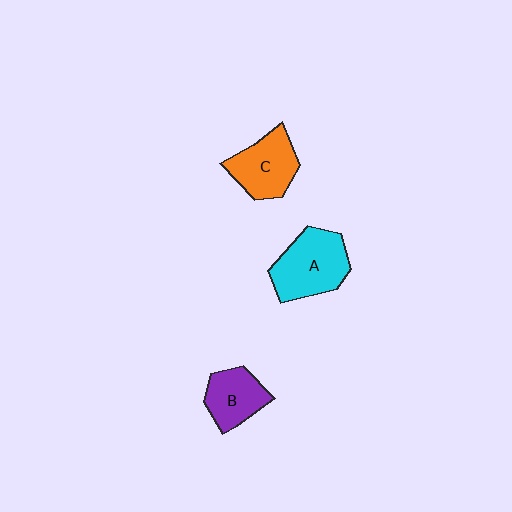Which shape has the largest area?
Shape A (cyan).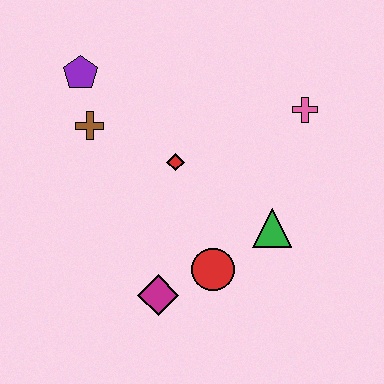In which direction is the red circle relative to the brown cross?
The red circle is below the brown cross.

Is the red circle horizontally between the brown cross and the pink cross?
Yes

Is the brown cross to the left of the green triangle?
Yes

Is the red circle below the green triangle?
Yes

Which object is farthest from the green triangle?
The purple pentagon is farthest from the green triangle.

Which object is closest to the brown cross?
The purple pentagon is closest to the brown cross.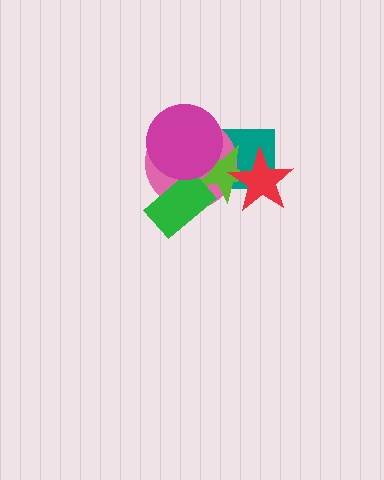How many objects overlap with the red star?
2 objects overlap with the red star.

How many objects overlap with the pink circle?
4 objects overlap with the pink circle.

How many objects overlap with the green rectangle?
2 objects overlap with the green rectangle.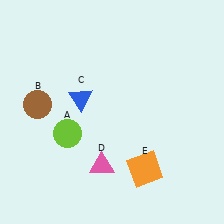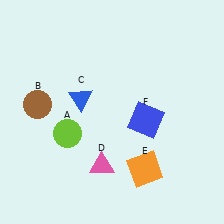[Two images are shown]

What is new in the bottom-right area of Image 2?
A blue square (F) was added in the bottom-right area of Image 2.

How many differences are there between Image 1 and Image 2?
There is 1 difference between the two images.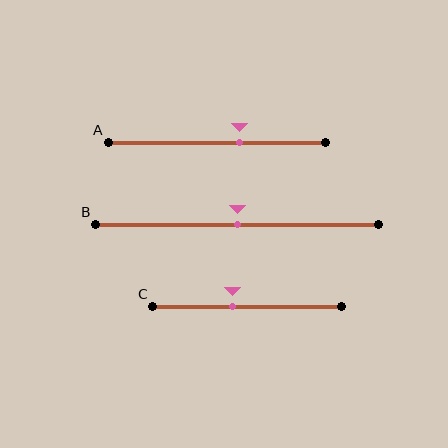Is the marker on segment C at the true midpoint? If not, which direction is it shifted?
No, the marker on segment C is shifted to the left by about 7% of the segment length.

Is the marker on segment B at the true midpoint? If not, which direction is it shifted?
Yes, the marker on segment B is at the true midpoint.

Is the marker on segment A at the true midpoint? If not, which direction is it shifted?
No, the marker on segment A is shifted to the right by about 10% of the segment length.